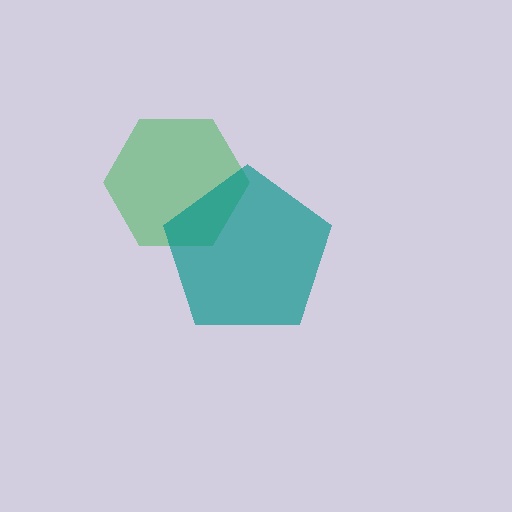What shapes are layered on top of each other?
The layered shapes are: a green hexagon, a teal pentagon.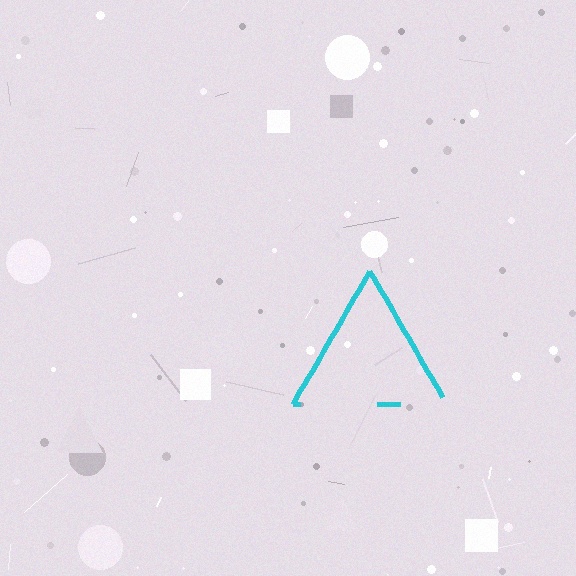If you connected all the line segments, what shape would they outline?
They would outline a triangle.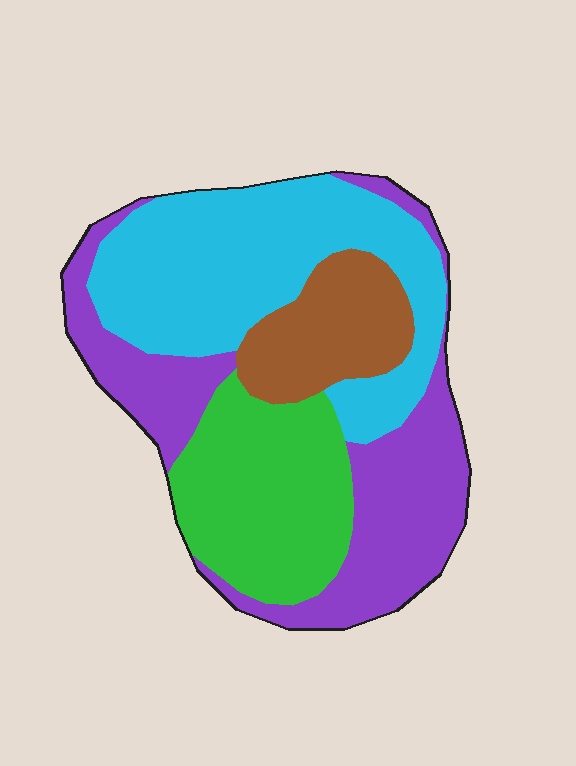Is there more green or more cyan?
Cyan.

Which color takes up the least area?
Brown, at roughly 15%.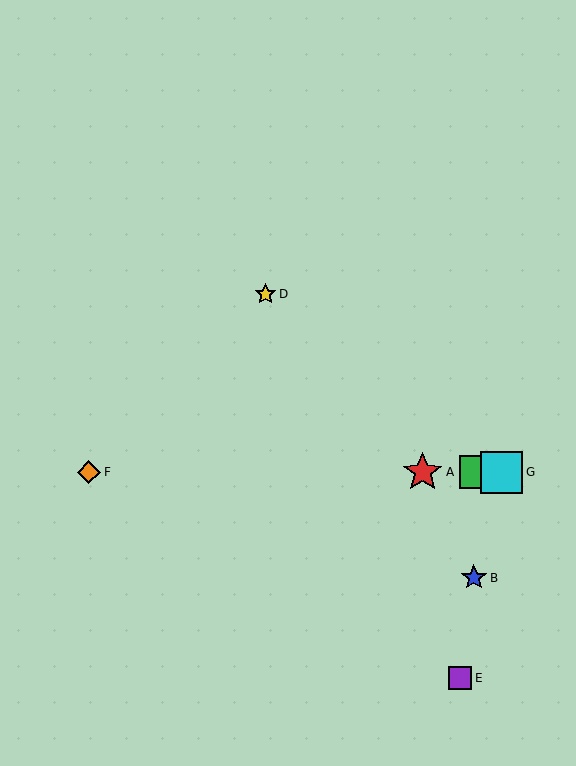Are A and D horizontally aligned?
No, A is at y≈472 and D is at y≈294.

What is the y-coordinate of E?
Object E is at y≈678.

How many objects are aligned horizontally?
4 objects (A, C, F, G) are aligned horizontally.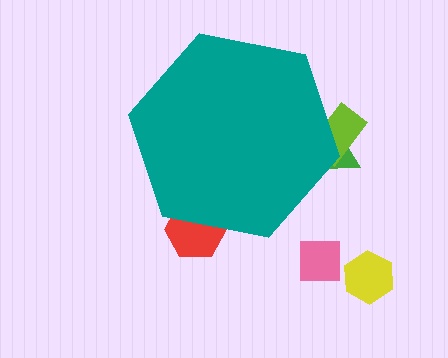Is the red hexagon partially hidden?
Yes, the red hexagon is partially hidden behind the teal hexagon.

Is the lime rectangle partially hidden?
Yes, the lime rectangle is partially hidden behind the teal hexagon.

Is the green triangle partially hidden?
Yes, the green triangle is partially hidden behind the teal hexagon.